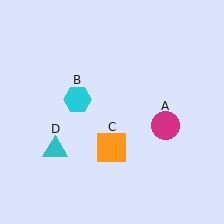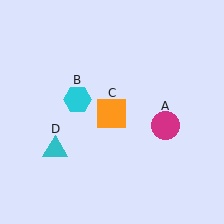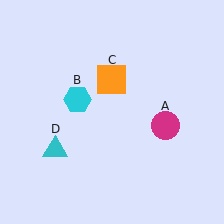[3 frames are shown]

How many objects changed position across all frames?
1 object changed position: orange square (object C).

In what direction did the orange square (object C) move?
The orange square (object C) moved up.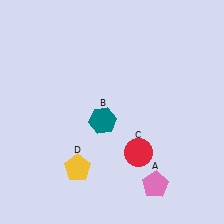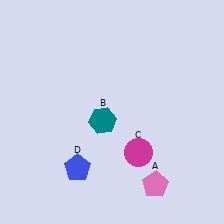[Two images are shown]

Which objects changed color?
C changed from red to magenta. D changed from yellow to blue.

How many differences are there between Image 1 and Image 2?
There are 2 differences between the two images.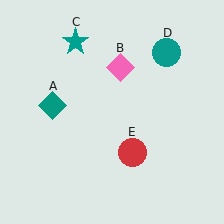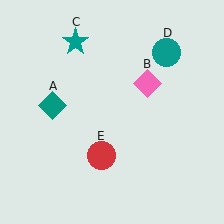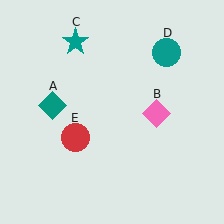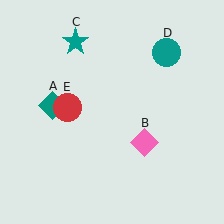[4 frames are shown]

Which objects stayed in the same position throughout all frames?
Teal diamond (object A) and teal star (object C) and teal circle (object D) remained stationary.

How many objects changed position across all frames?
2 objects changed position: pink diamond (object B), red circle (object E).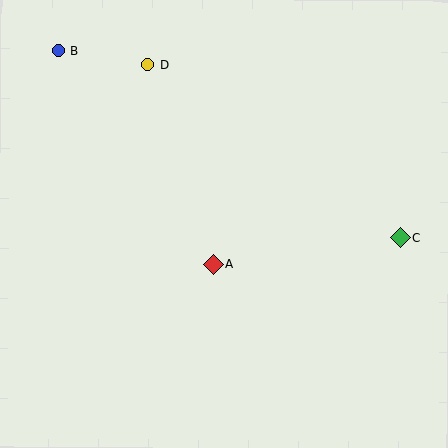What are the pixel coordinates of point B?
Point B is at (59, 50).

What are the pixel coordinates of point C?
Point C is at (400, 238).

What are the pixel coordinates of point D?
Point D is at (148, 65).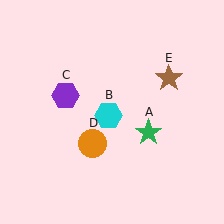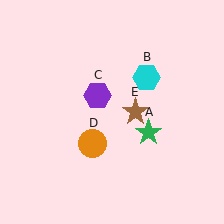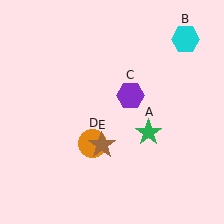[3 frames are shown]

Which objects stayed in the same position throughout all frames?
Green star (object A) and orange circle (object D) remained stationary.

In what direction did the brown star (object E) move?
The brown star (object E) moved down and to the left.